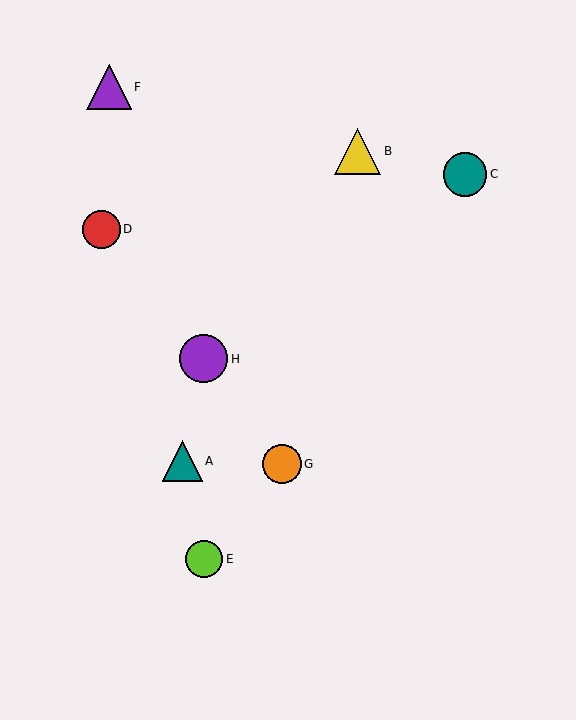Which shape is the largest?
The purple circle (labeled H) is the largest.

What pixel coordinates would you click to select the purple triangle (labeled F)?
Click at (109, 87) to select the purple triangle F.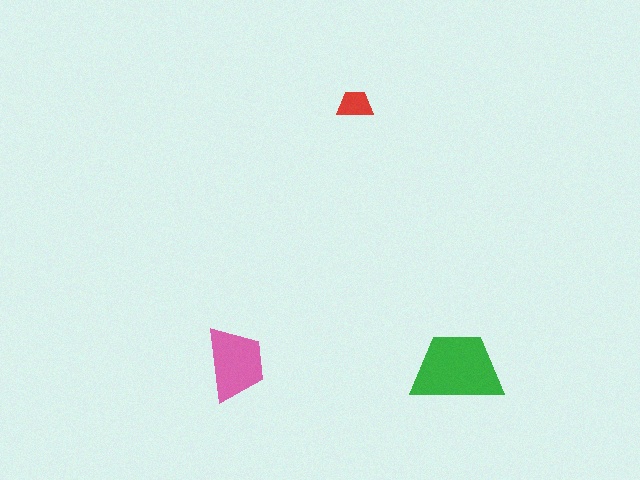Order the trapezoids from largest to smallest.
the green one, the pink one, the red one.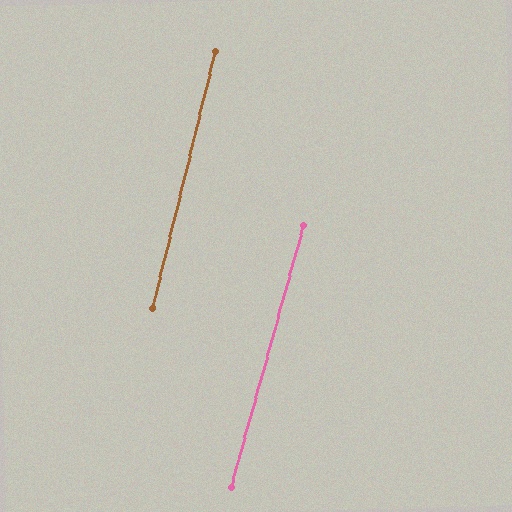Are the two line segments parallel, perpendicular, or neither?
Parallel — their directions differ by only 1.6°.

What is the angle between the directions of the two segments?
Approximately 2 degrees.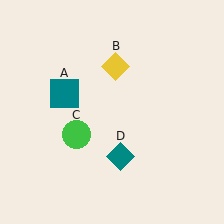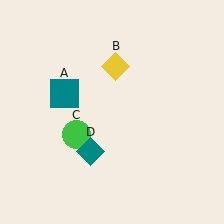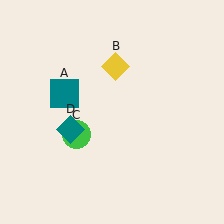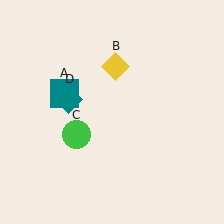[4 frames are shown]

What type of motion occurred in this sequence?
The teal diamond (object D) rotated clockwise around the center of the scene.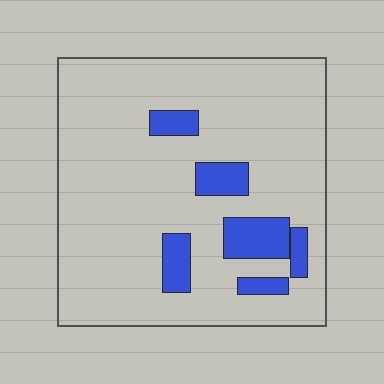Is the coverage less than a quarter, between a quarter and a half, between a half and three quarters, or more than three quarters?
Less than a quarter.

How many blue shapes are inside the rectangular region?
6.